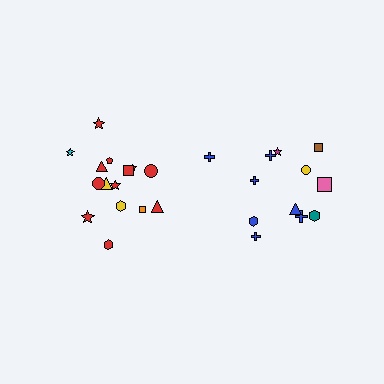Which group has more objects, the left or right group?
The left group.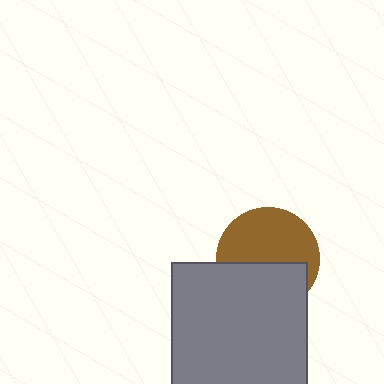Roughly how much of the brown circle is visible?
About half of it is visible (roughly 56%).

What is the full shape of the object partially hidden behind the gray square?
The partially hidden object is a brown circle.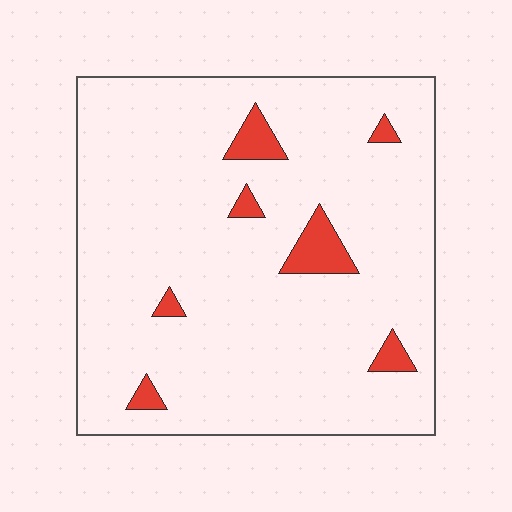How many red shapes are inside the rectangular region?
7.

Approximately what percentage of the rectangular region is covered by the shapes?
Approximately 5%.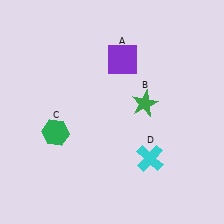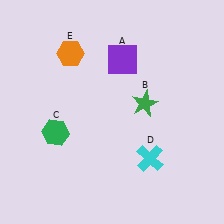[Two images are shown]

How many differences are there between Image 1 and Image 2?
There is 1 difference between the two images.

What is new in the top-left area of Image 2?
An orange hexagon (E) was added in the top-left area of Image 2.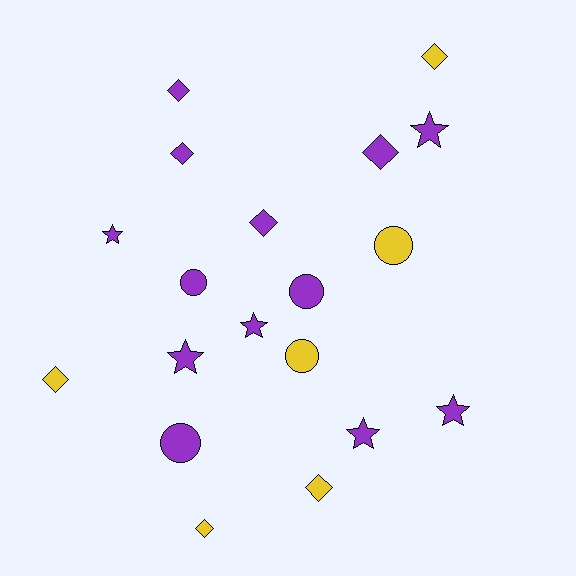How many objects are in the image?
There are 19 objects.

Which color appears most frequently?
Purple, with 13 objects.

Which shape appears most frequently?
Diamond, with 8 objects.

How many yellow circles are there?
There are 2 yellow circles.